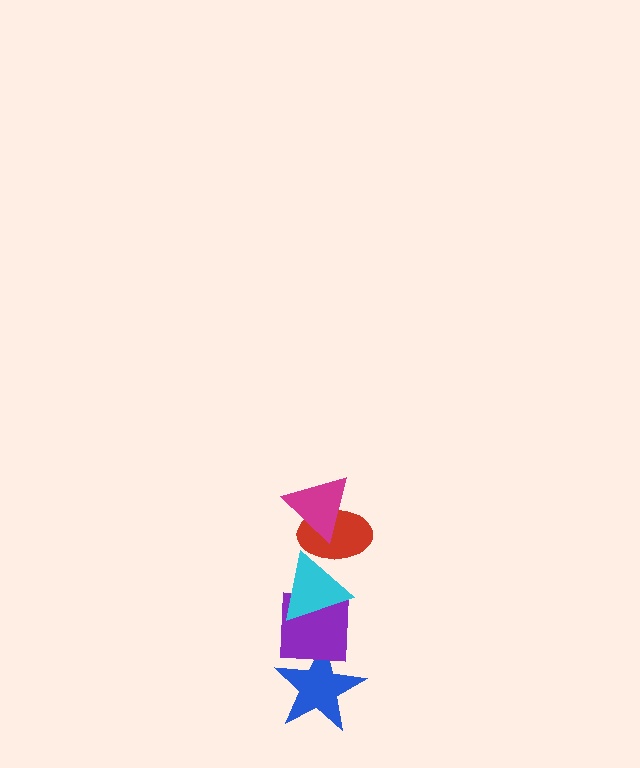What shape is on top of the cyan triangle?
The red ellipse is on top of the cyan triangle.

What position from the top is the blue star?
The blue star is 5th from the top.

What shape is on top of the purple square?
The cyan triangle is on top of the purple square.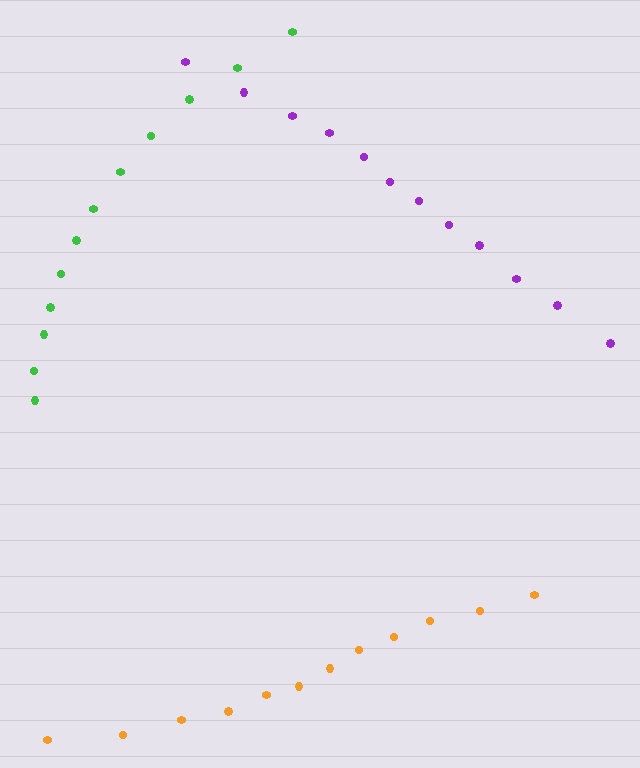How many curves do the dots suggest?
There are 3 distinct paths.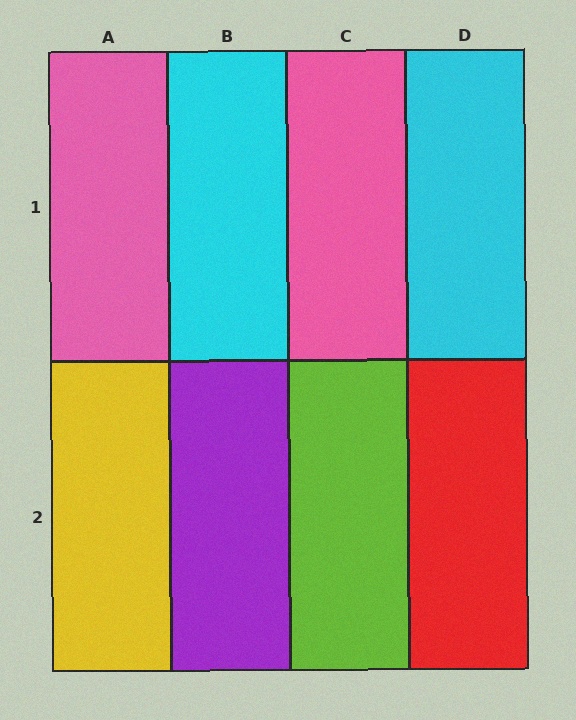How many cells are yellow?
1 cell is yellow.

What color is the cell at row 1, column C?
Pink.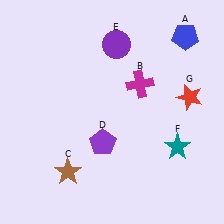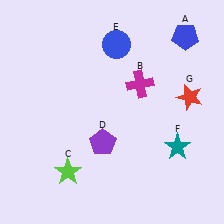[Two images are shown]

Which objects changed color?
C changed from brown to lime. E changed from purple to blue.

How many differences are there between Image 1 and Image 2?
There are 2 differences between the two images.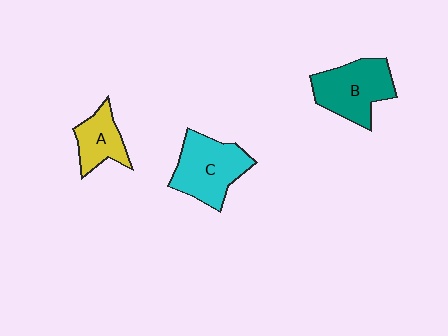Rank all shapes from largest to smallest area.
From largest to smallest: C (cyan), B (teal), A (yellow).